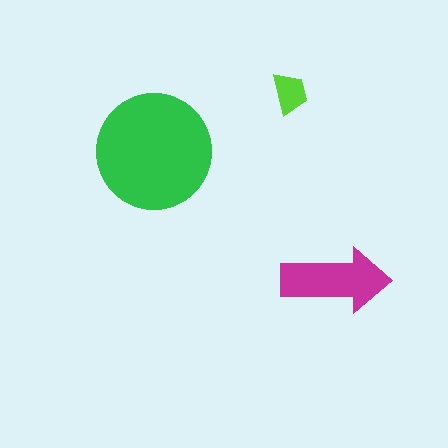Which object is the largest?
The green circle.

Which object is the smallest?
The lime trapezoid.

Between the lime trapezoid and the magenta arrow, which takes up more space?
The magenta arrow.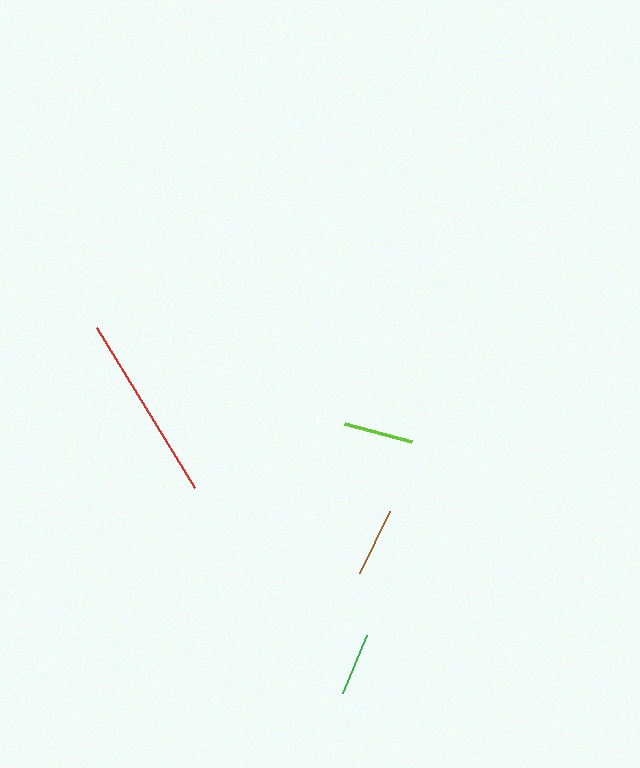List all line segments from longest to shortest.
From longest to shortest: red, lime, brown, green.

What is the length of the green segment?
The green segment is approximately 63 pixels long.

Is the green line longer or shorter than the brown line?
The brown line is longer than the green line.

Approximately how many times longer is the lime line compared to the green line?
The lime line is approximately 1.1 times the length of the green line.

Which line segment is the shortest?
The green line is the shortest at approximately 63 pixels.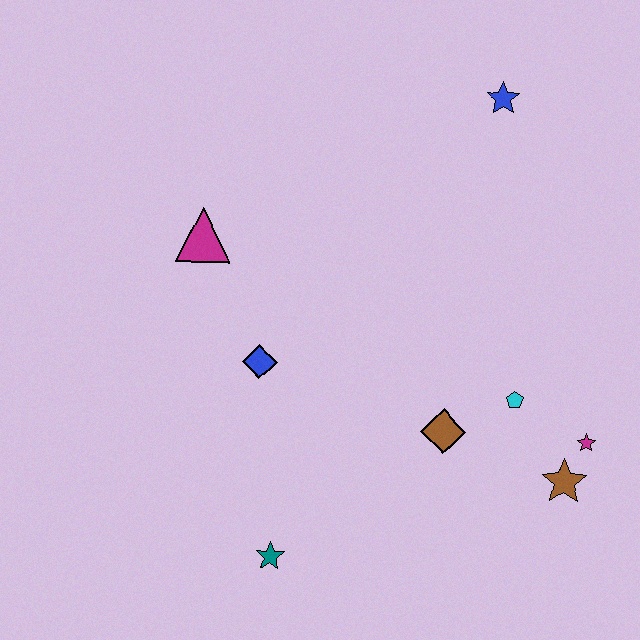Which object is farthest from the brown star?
The magenta triangle is farthest from the brown star.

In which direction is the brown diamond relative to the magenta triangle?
The brown diamond is to the right of the magenta triangle.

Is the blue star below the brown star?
No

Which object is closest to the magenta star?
The brown star is closest to the magenta star.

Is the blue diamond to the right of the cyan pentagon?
No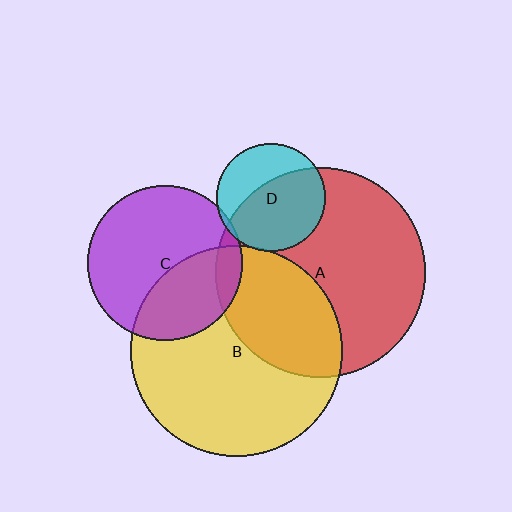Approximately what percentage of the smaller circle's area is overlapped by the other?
Approximately 60%.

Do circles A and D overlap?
Yes.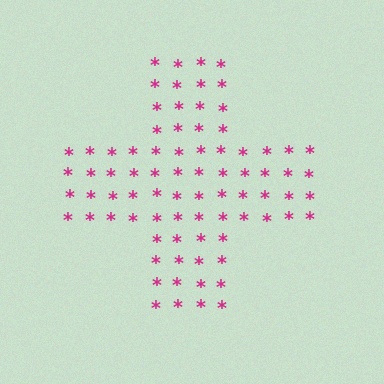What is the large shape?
The large shape is a cross.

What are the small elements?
The small elements are asterisks.